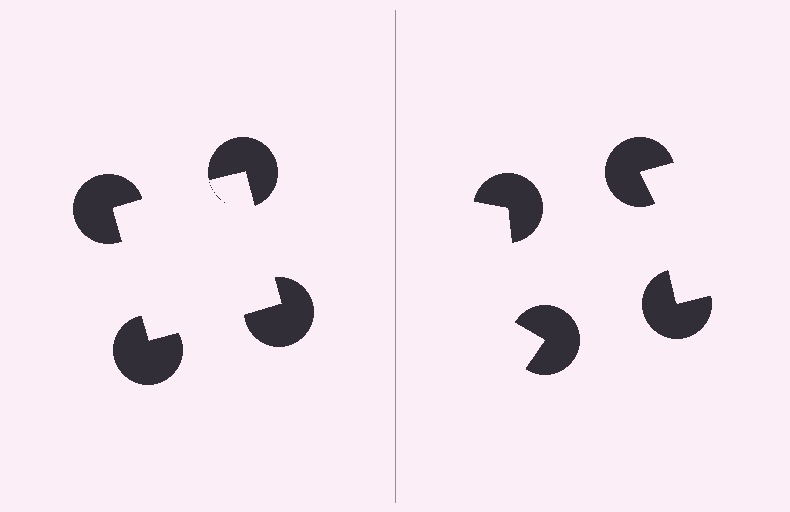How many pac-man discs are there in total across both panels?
8 — 4 on each side.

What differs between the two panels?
The pac-man discs are positioned identically on both sides; only the wedge orientations differ. On the left they align to a square; on the right they are misaligned.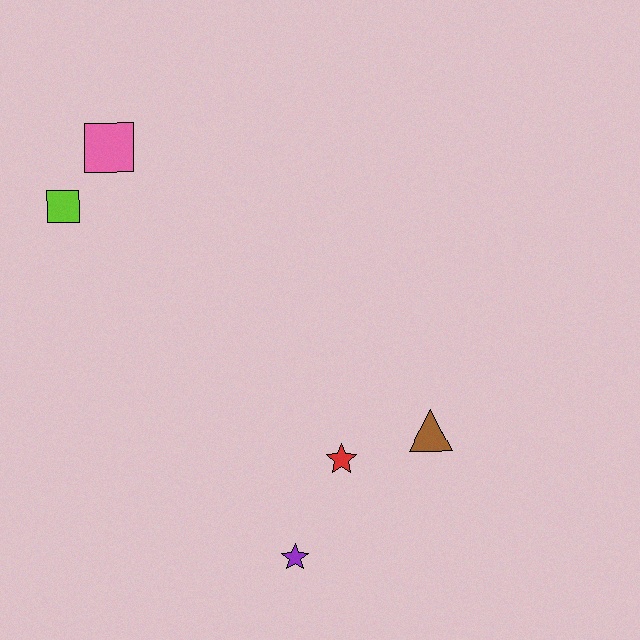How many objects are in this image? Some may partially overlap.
There are 5 objects.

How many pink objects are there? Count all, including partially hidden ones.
There is 1 pink object.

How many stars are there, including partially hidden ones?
There are 2 stars.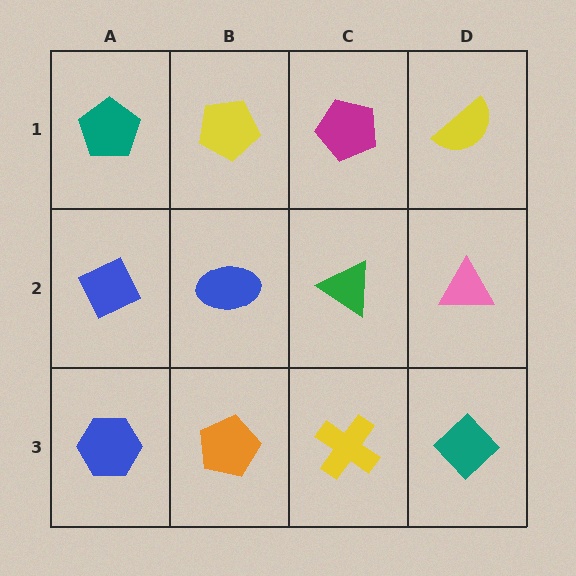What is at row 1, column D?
A yellow semicircle.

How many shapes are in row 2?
4 shapes.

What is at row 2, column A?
A blue diamond.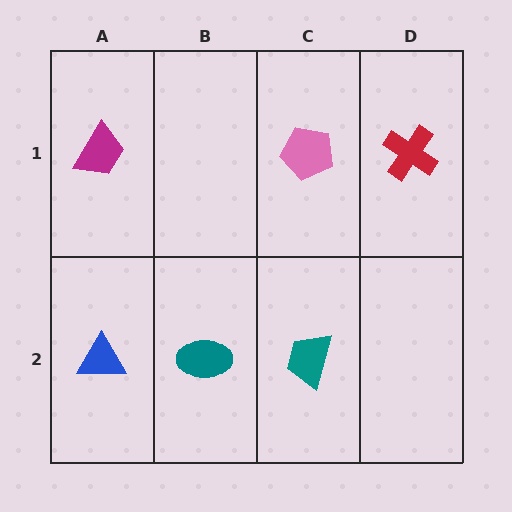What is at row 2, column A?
A blue triangle.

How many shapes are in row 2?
3 shapes.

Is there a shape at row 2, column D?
No, that cell is empty.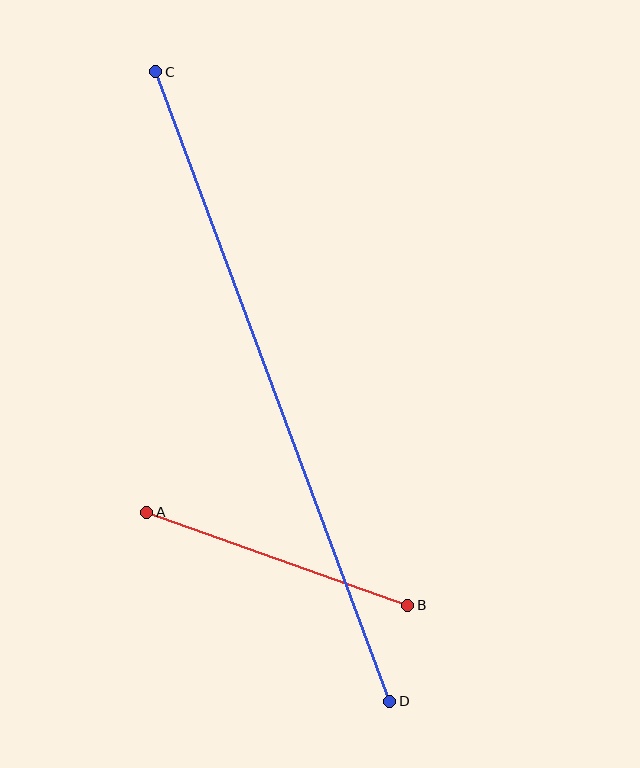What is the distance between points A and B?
The distance is approximately 277 pixels.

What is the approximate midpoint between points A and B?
The midpoint is at approximately (277, 559) pixels.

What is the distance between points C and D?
The distance is approximately 672 pixels.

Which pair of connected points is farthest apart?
Points C and D are farthest apart.